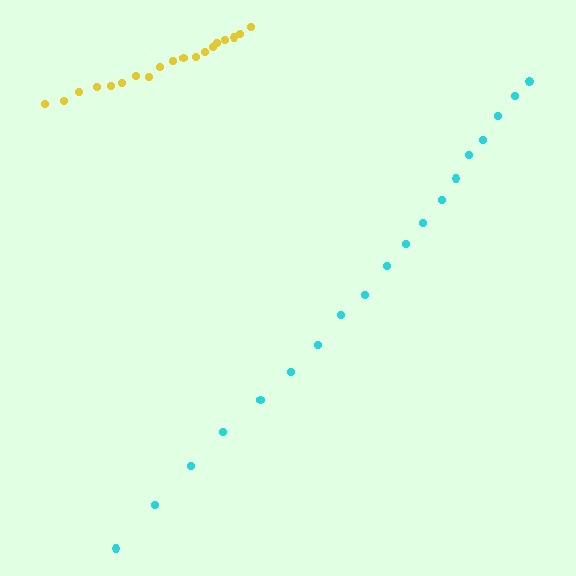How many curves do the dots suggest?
There are 2 distinct paths.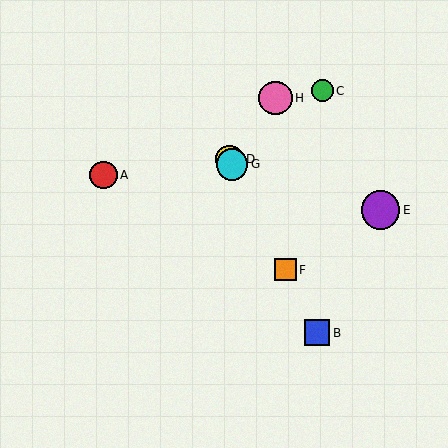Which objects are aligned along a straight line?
Objects B, D, F, G are aligned along a straight line.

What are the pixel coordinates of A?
Object A is at (103, 175).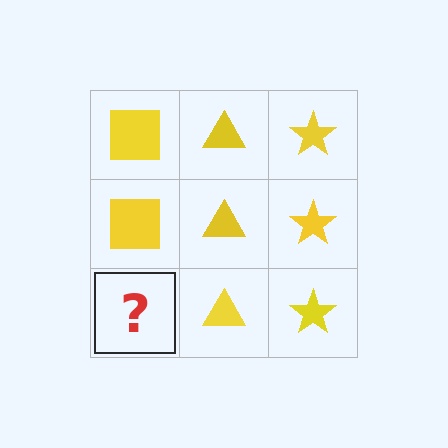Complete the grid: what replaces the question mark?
The question mark should be replaced with a yellow square.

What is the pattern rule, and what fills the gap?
The rule is that each column has a consistent shape. The gap should be filled with a yellow square.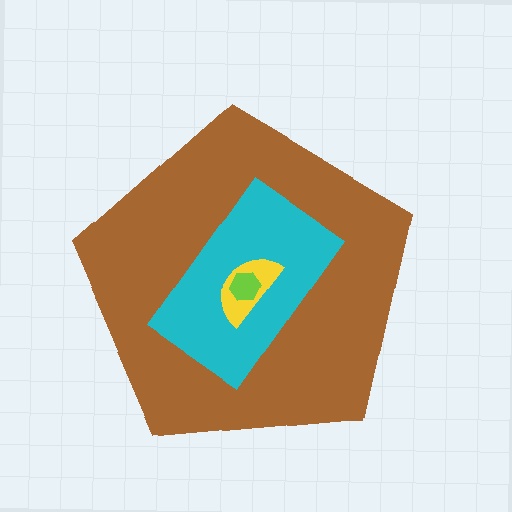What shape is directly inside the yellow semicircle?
The lime hexagon.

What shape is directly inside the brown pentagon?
The cyan rectangle.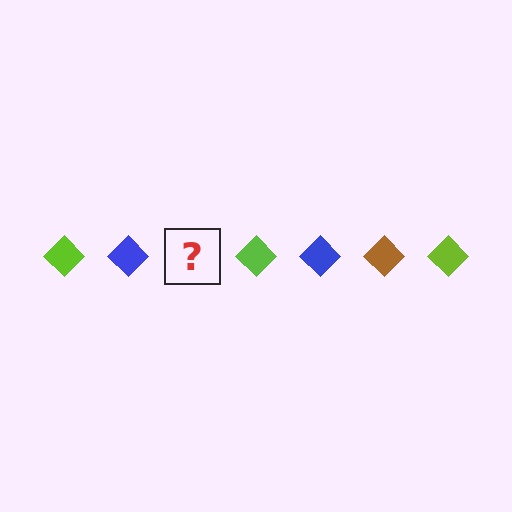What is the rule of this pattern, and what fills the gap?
The rule is that the pattern cycles through lime, blue, brown diamonds. The gap should be filled with a brown diamond.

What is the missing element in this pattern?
The missing element is a brown diamond.